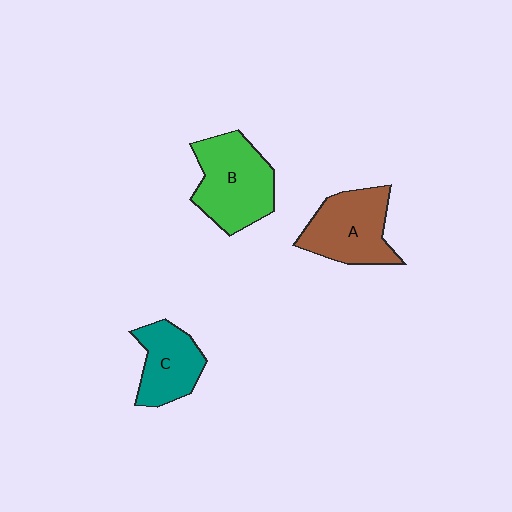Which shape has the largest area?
Shape B (green).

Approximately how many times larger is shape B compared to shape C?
Approximately 1.4 times.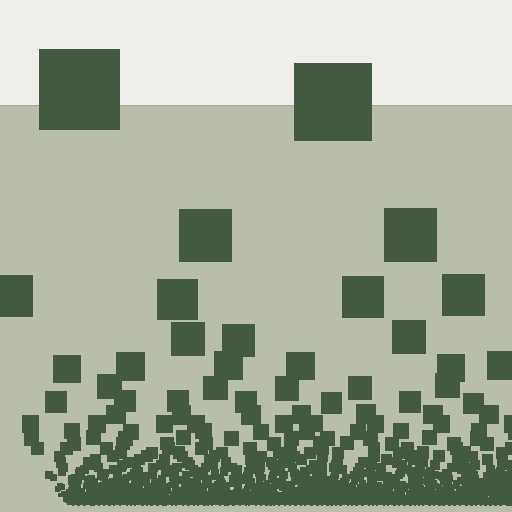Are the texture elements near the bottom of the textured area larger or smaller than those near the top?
Smaller. The gradient is inverted — elements near the bottom are smaller and denser.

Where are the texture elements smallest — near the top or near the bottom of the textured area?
Near the bottom.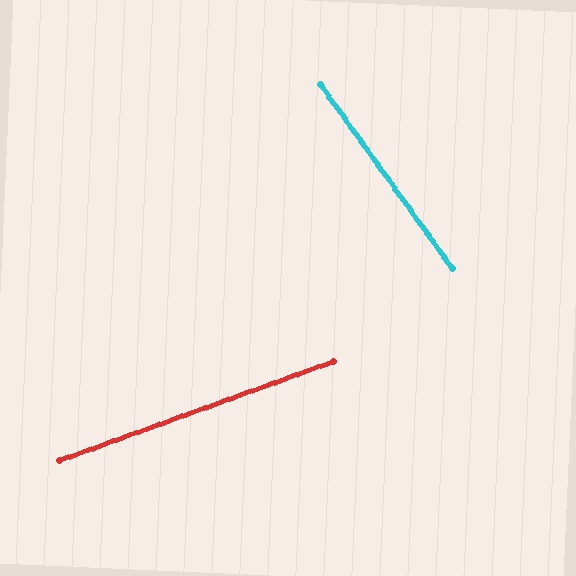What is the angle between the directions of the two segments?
Approximately 74 degrees.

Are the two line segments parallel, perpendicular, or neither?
Neither parallel nor perpendicular — they differ by about 74°.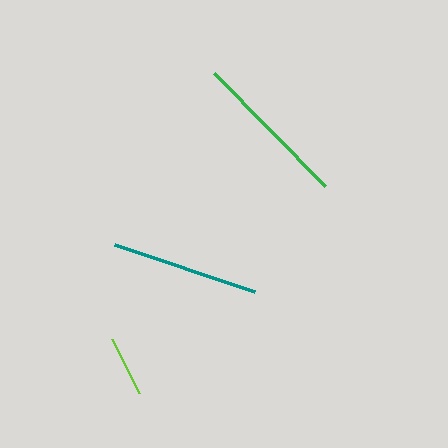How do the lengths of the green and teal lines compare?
The green and teal lines are approximately the same length.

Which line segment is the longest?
The green line is the longest at approximately 159 pixels.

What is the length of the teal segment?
The teal segment is approximately 147 pixels long.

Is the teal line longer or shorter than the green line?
The green line is longer than the teal line.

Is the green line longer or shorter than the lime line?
The green line is longer than the lime line.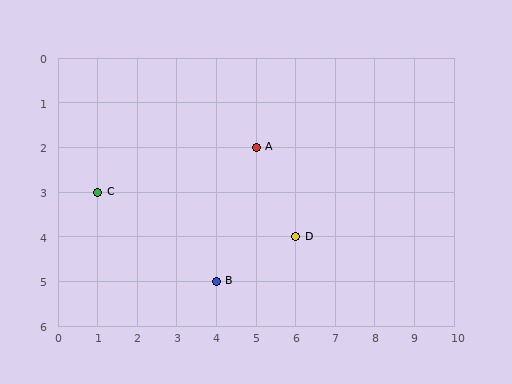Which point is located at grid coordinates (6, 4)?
Point D is at (6, 4).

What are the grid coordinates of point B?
Point B is at grid coordinates (4, 5).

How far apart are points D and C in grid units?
Points D and C are 5 columns and 1 row apart (about 5.1 grid units diagonally).